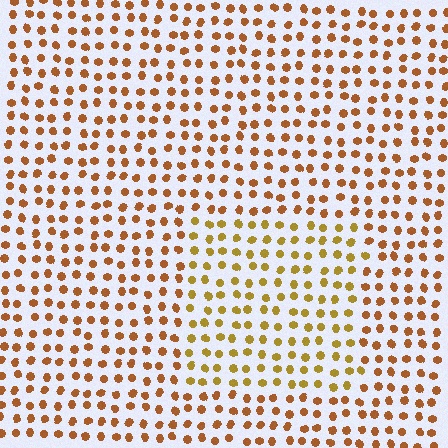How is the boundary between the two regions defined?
The boundary is defined purely by a slight shift in hue (about 24 degrees). Spacing, size, and orientation are identical on both sides.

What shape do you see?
I see a rectangle.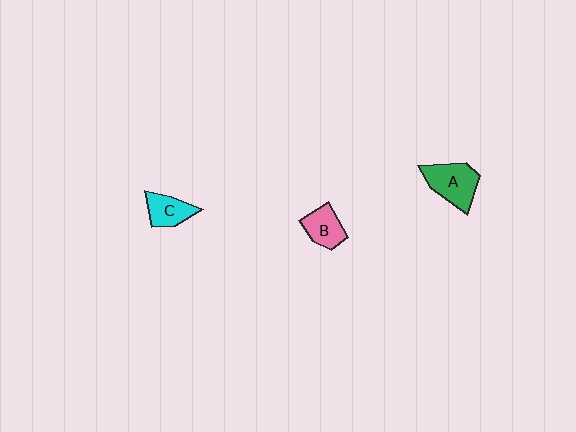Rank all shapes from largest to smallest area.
From largest to smallest: A (green), B (pink), C (cyan).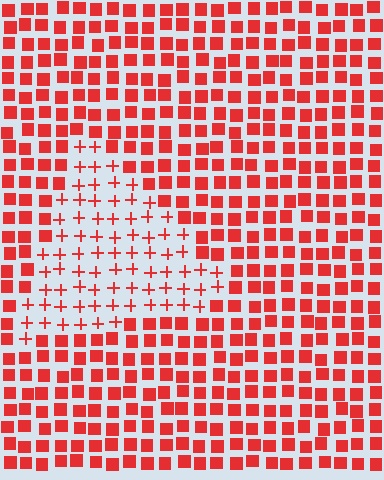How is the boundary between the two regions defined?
The boundary is defined by a change in element shape: plus signs inside vs. squares outside. All elements share the same color and spacing.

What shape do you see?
I see a triangle.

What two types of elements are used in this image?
The image uses plus signs inside the triangle region and squares outside it.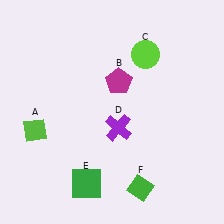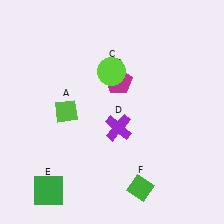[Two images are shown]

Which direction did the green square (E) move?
The green square (E) moved left.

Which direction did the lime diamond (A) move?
The lime diamond (A) moved right.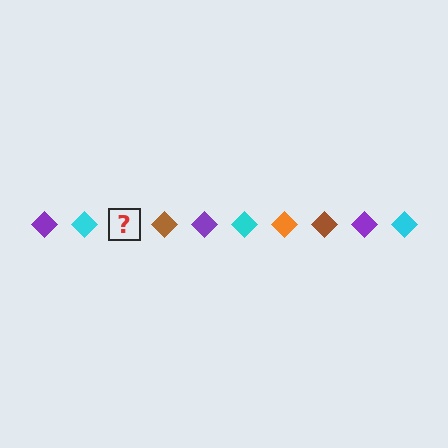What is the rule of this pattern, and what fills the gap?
The rule is that the pattern cycles through purple, cyan, orange, brown diamonds. The gap should be filled with an orange diamond.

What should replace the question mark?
The question mark should be replaced with an orange diamond.